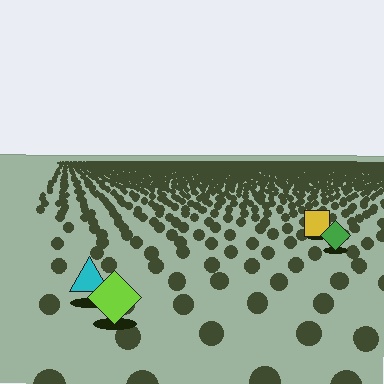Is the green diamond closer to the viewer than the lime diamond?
No. The lime diamond is closer — you can tell from the texture gradient: the ground texture is coarser near it.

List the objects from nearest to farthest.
From nearest to farthest: the lime diamond, the cyan triangle, the green diamond, the yellow square.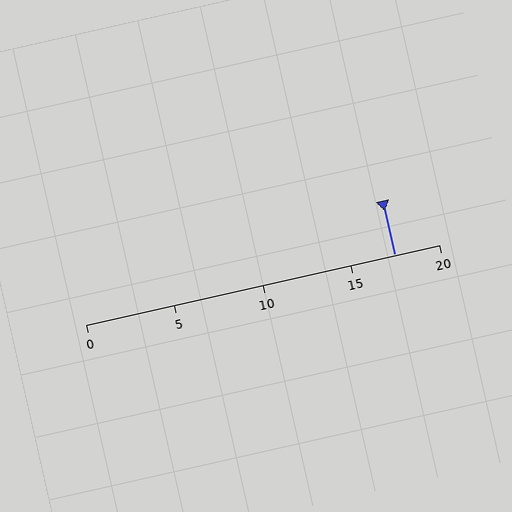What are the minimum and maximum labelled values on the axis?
The axis runs from 0 to 20.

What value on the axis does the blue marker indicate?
The marker indicates approximately 17.5.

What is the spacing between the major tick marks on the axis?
The major ticks are spaced 5 apart.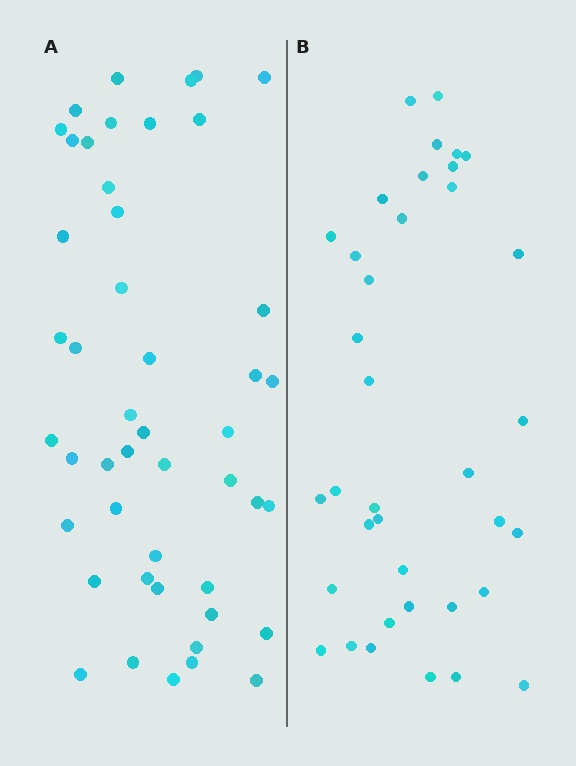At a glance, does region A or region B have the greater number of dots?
Region A (the left region) has more dots.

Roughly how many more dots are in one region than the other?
Region A has roughly 10 or so more dots than region B.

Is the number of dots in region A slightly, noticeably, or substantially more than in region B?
Region A has noticeably more, but not dramatically so. The ratio is roughly 1.3 to 1.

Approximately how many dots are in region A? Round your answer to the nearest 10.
About 50 dots. (The exact count is 47, which rounds to 50.)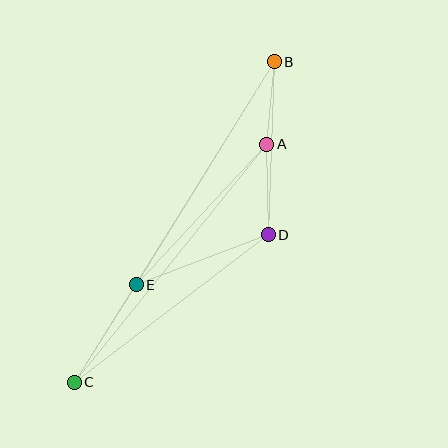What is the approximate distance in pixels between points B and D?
The distance between B and D is approximately 173 pixels.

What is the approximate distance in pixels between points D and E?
The distance between D and E is approximately 141 pixels.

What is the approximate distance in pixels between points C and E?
The distance between C and E is approximately 115 pixels.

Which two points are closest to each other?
Points A and B are closest to each other.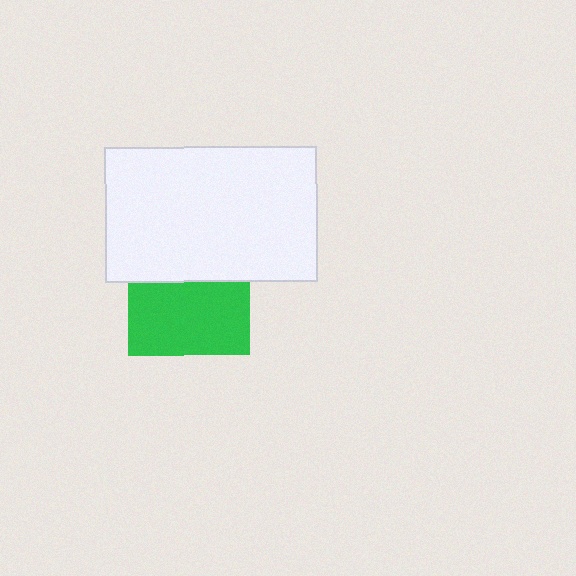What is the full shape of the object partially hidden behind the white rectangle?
The partially hidden object is a green square.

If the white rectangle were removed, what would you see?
You would see the complete green square.